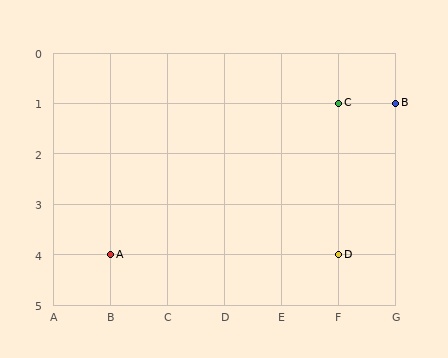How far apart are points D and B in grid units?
Points D and B are 1 column and 3 rows apart (about 3.2 grid units diagonally).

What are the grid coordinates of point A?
Point A is at grid coordinates (B, 4).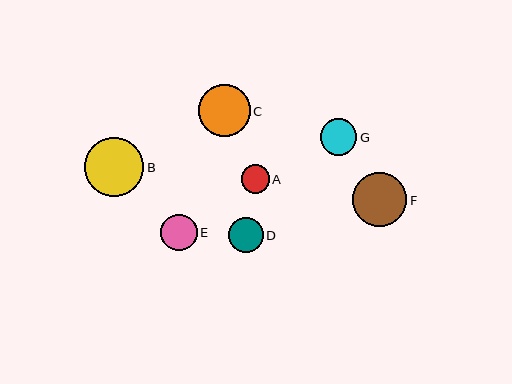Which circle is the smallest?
Circle A is the smallest with a size of approximately 28 pixels.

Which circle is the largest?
Circle B is the largest with a size of approximately 60 pixels.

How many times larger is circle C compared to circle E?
Circle C is approximately 1.4 times the size of circle E.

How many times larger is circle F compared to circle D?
Circle F is approximately 1.6 times the size of circle D.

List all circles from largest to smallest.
From largest to smallest: B, F, C, G, E, D, A.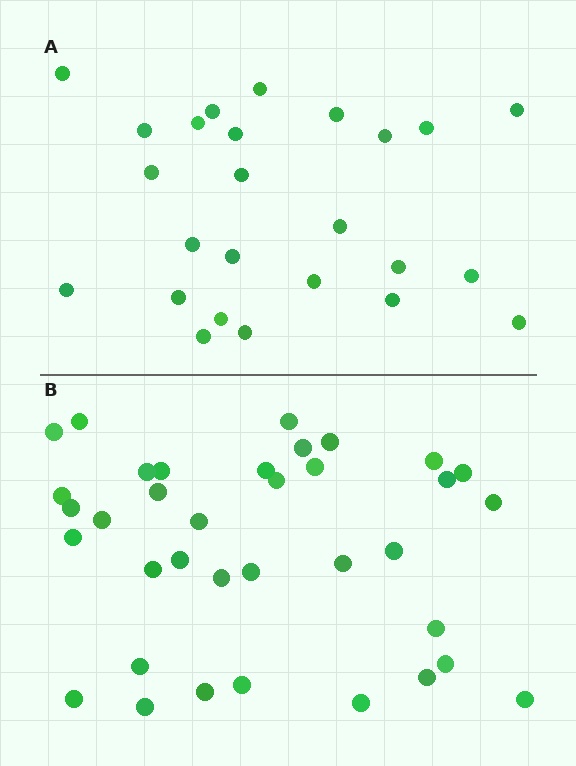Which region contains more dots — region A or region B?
Region B (the bottom region) has more dots.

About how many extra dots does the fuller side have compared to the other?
Region B has roughly 12 or so more dots than region A.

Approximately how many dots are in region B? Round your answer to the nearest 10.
About 40 dots. (The exact count is 36, which rounds to 40.)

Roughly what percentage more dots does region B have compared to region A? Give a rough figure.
About 45% more.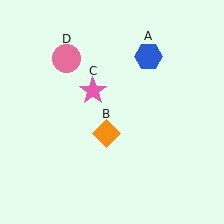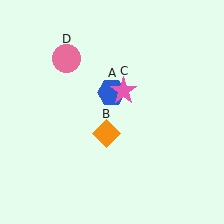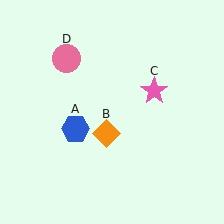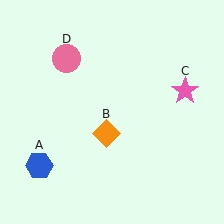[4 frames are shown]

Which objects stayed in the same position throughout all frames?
Orange diamond (object B) and pink circle (object D) remained stationary.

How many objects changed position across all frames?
2 objects changed position: blue hexagon (object A), pink star (object C).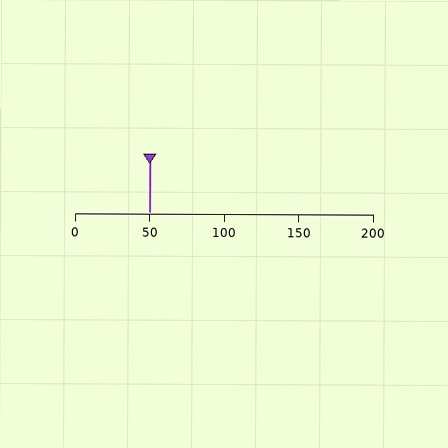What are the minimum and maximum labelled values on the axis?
The axis runs from 0 to 200.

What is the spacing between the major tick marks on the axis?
The major ticks are spaced 50 apart.